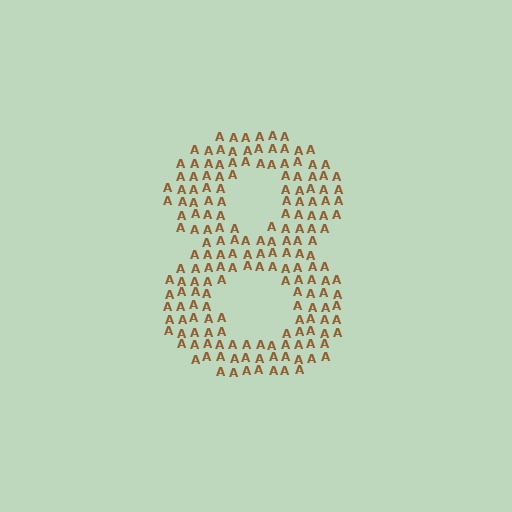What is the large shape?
The large shape is the digit 8.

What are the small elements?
The small elements are letter A's.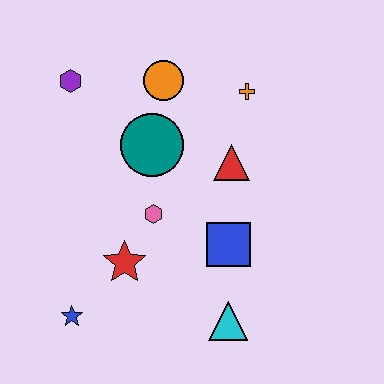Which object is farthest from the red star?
The orange cross is farthest from the red star.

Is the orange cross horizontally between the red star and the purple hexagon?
No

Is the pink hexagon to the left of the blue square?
Yes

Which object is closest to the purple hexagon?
The orange circle is closest to the purple hexagon.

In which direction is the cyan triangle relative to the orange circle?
The cyan triangle is below the orange circle.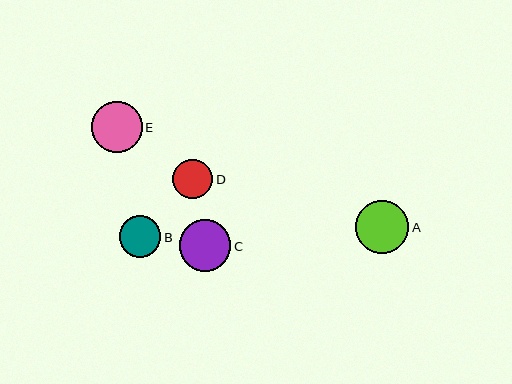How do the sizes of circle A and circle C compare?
Circle A and circle C are approximately the same size.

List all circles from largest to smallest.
From largest to smallest: A, C, E, B, D.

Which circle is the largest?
Circle A is the largest with a size of approximately 53 pixels.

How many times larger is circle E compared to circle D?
Circle E is approximately 1.3 times the size of circle D.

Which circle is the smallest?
Circle D is the smallest with a size of approximately 40 pixels.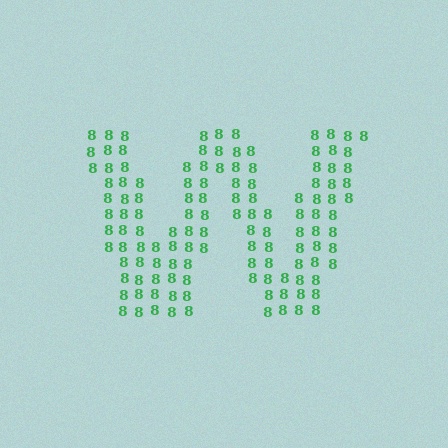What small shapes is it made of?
It is made of small digit 8's.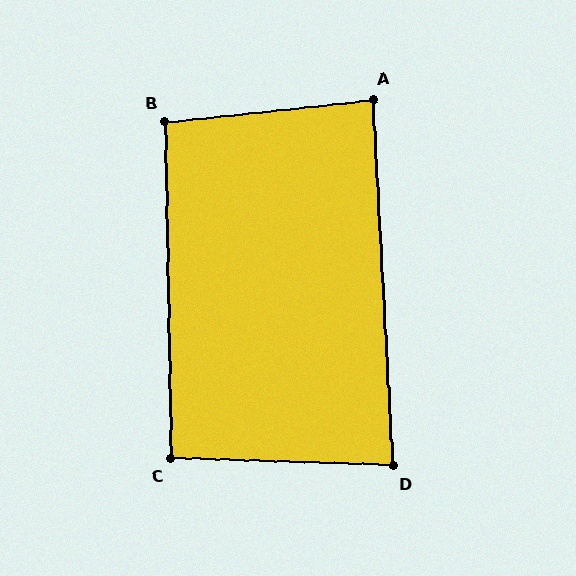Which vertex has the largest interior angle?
B, at approximately 95 degrees.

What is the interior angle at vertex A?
Approximately 87 degrees (approximately right).